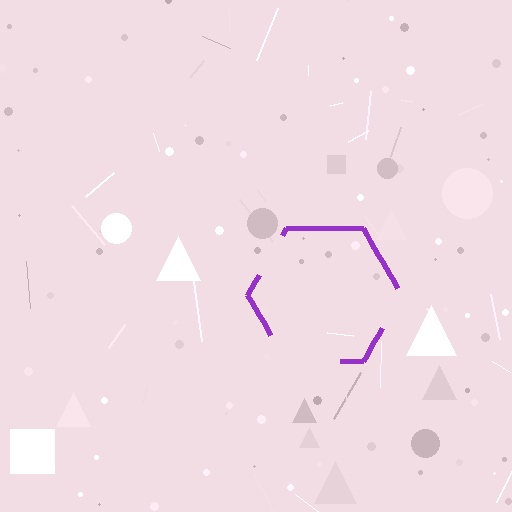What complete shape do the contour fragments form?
The contour fragments form a hexagon.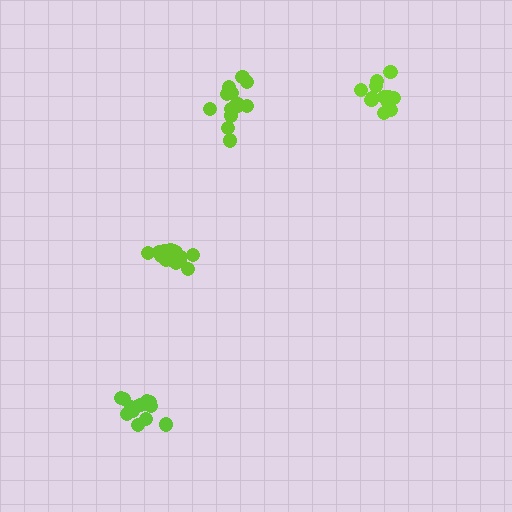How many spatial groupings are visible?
There are 4 spatial groupings.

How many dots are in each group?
Group 1: 15 dots, Group 2: 15 dots, Group 3: 14 dots, Group 4: 13 dots (57 total).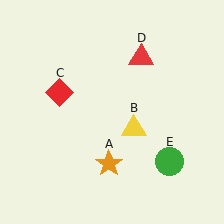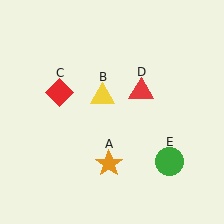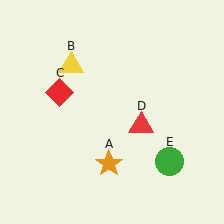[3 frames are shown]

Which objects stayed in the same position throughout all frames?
Orange star (object A) and red diamond (object C) and green circle (object E) remained stationary.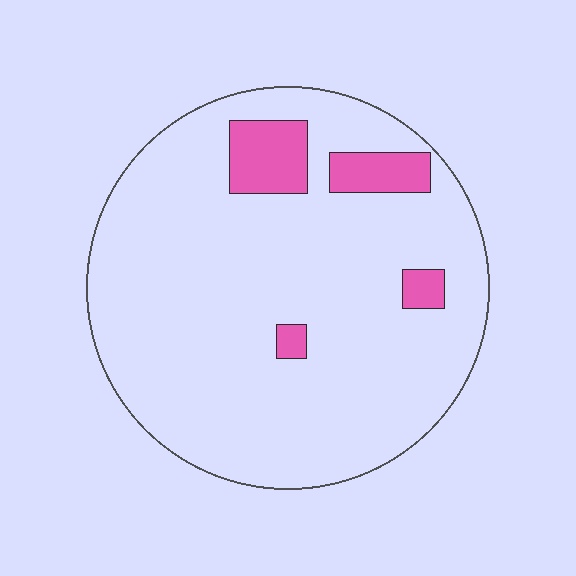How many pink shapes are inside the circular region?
4.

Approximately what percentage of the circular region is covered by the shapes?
Approximately 10%.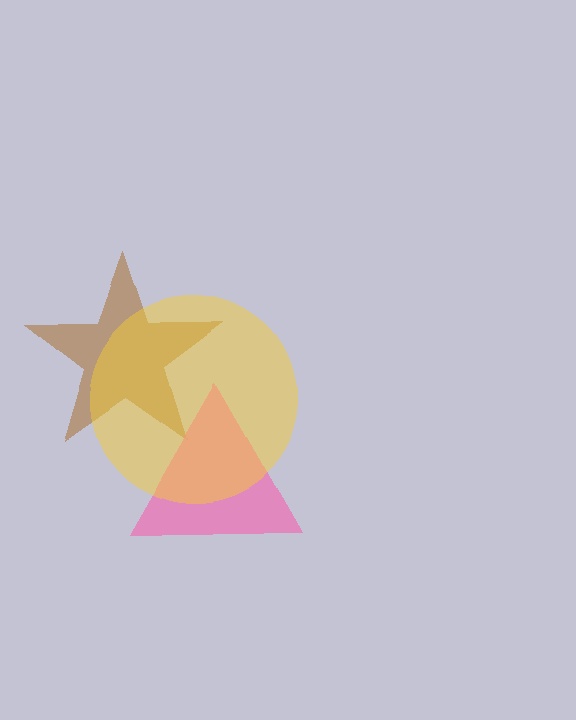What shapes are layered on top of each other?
The layered shapes are: a brown star, a pink triangle, a yellow circle.